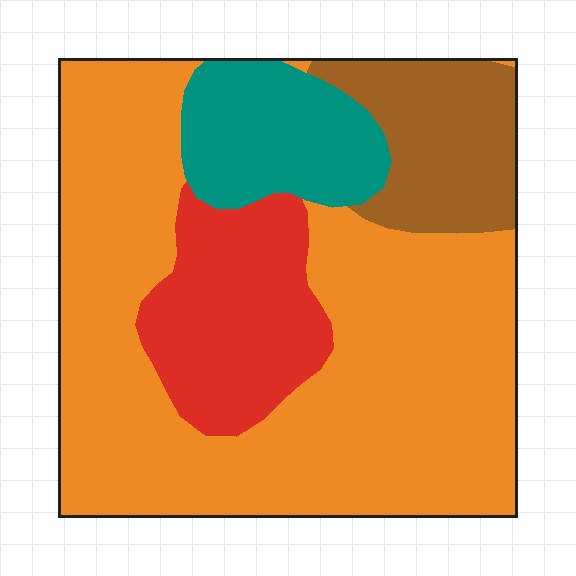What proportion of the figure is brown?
Brown covers about 10% of the figure.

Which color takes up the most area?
Orange, at roughly 60%.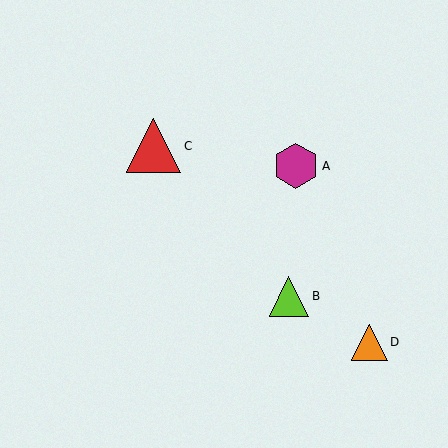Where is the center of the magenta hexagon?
The center of the magenta hexagon is at (296, 166).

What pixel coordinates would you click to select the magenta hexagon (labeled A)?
Click at (296, 166) to select the magenta hexagon A.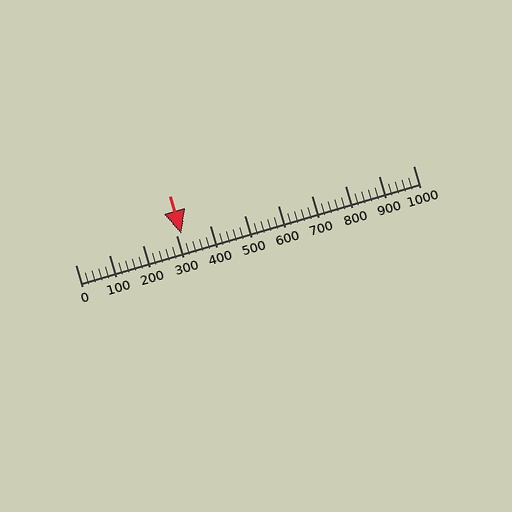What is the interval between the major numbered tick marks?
The major tick marks are spaced 100 units apart.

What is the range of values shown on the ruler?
The ruler shows values from 0 to 1000.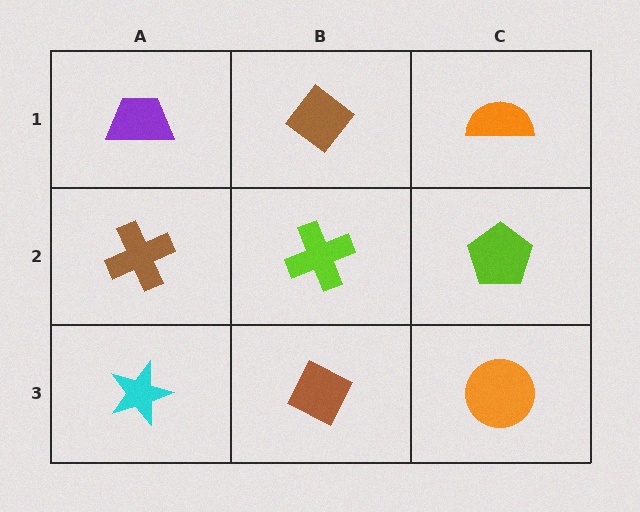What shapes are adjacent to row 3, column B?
A lime cross (row 2, column B), a cyan star (row 3, column A), an orange circle (row 3, column C).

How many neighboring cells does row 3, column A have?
2.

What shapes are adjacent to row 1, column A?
A brown cross (row 2, column A), a brown diamond (row 1, column B).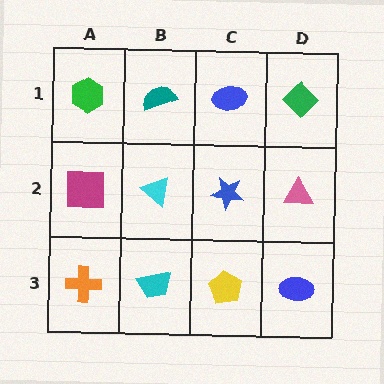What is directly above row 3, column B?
A cyan triangle.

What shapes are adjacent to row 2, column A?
A green hexagon (row 1, column A), an orange cross (row 3, column A), a cyan triangle (row 2, column B).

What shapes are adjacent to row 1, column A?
A magenta square (row 2, column A), a teal semicircle (row 1, column B).